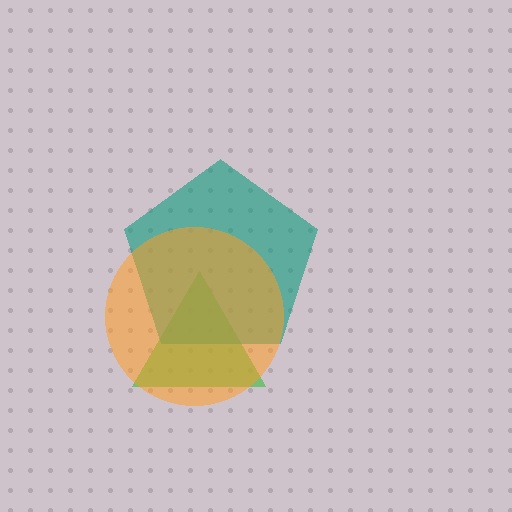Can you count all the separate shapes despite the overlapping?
Yes, there are 3 separate shapes.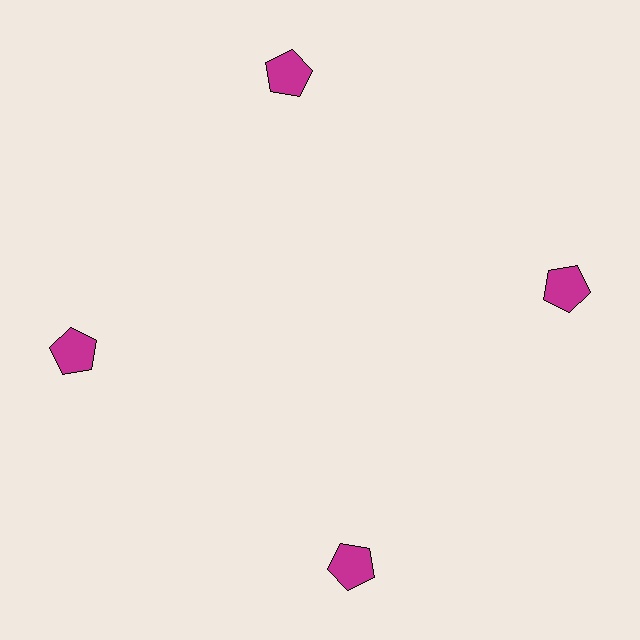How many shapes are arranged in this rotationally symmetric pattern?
There are 4 shapes, arranged in 4 groups of 1.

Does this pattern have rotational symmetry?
Yes, this pattern has 4-fold rotational symmetry. It looks the same after rotating 90 degrees around the center.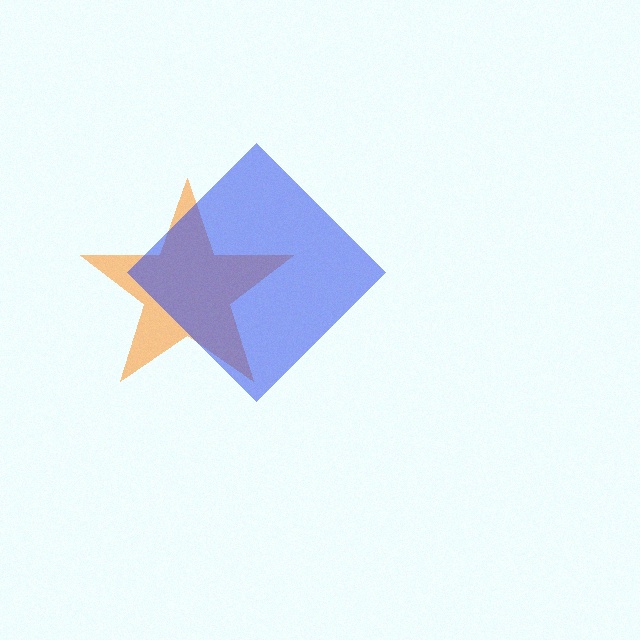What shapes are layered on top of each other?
The layered shapes are: an orange star, a blue diamond.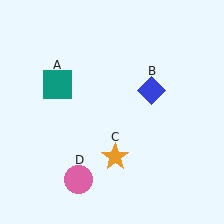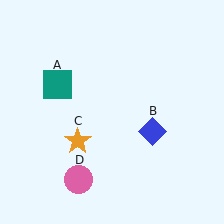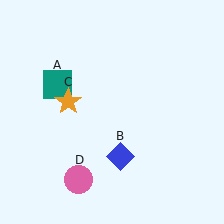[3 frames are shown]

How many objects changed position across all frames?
2 objects changed position: blue diamond (object B), orange star (object C).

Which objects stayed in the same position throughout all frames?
Teal square (object A) and pink circle (object D) remained stationary.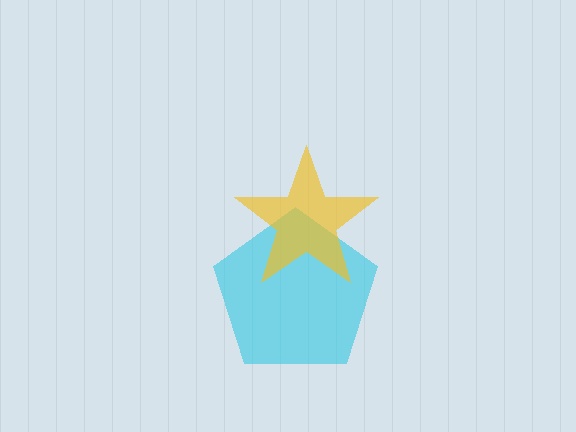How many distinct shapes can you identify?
There are 2 distinct shapes: a cyan pentagon, a yellow star.